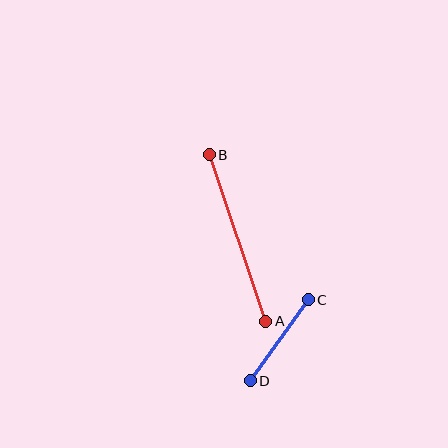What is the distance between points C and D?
The distance is approximately 99 pixels.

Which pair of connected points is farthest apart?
Points A and B are farthest apart.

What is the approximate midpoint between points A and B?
The midpoint is at approximately (237, 238) pixels.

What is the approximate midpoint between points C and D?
The midpoint is at approximately (279, 340) pixels.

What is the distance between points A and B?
The distance is approximately 176 pixels.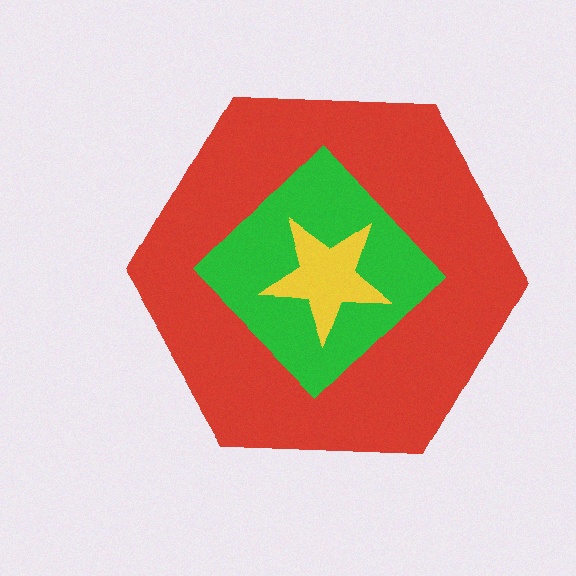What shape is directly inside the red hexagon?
The green diamond.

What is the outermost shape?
The red hexagon.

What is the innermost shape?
The yellow star.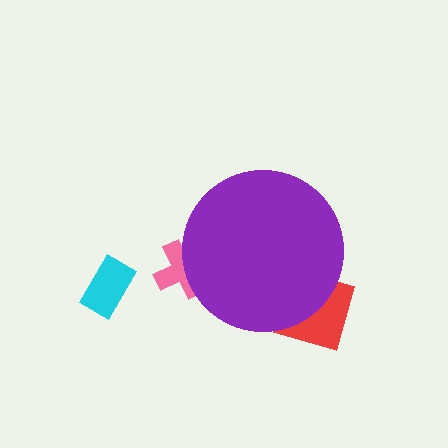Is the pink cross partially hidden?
Yes, the pink cross is partially hidden behind the purple circle.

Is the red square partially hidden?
Yes, the red square is partially hidden behind the purple circle.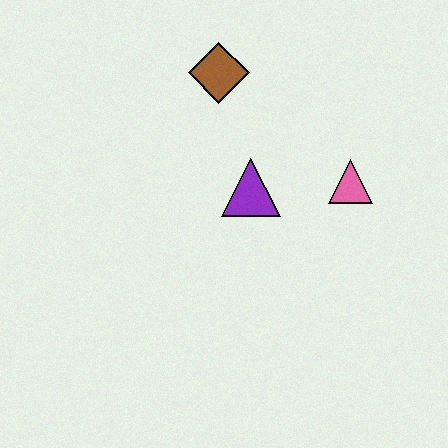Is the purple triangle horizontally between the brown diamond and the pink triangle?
Yes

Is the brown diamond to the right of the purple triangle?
No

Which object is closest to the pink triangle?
The purple triangle is closest to the pink triangle.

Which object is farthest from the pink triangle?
The brown diamond is farthest from the pink triangle.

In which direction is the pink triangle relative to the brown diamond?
The pink triangle is to the right of the brown diamond.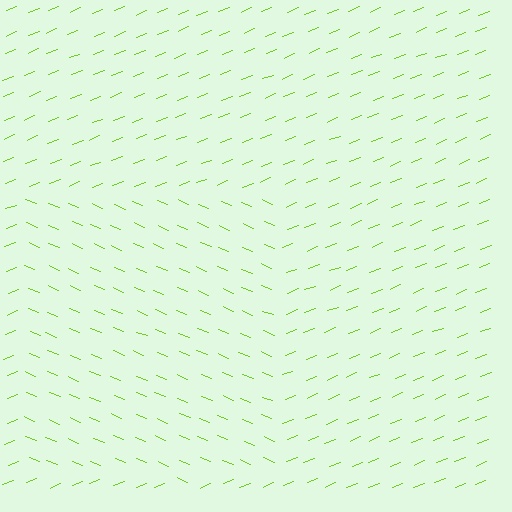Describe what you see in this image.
The image is filled with small lime line segments. A rectangle region in the image has lines oriented differently from the surrounding lines, creating a visible texture boundary.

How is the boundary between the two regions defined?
The boundary is defined purely by a change in line orientation (approximately 45 degrees difference). All lines are the same color and thickness.